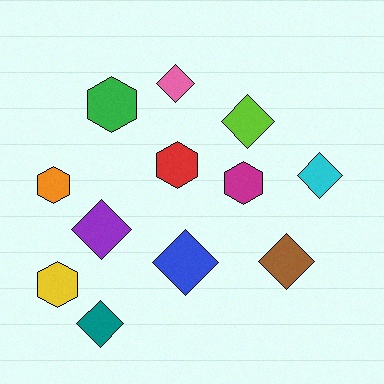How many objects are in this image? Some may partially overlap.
There are 12 objects.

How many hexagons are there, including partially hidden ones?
There are 5 hexagons.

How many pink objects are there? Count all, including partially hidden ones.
There is 1 pink object.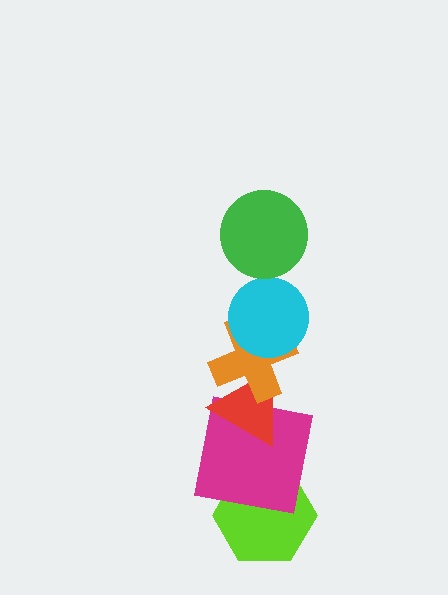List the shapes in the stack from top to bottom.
From top to bottom: the green circle, the cyan circle, the orange cross, the red triangle, the magenta square, the lime hexagon.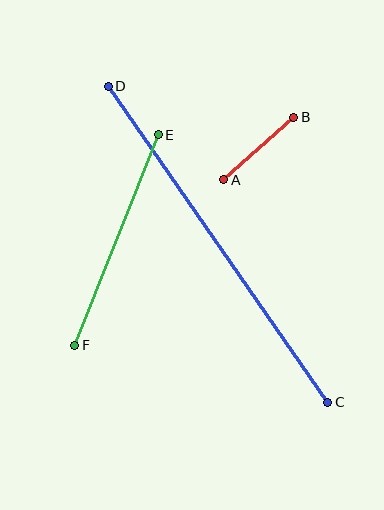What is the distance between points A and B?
The distance is approximately 94 pixels.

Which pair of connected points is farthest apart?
Points C and D are farthest apart.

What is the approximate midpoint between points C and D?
The midpoint is at approximately (218, 244) pixels.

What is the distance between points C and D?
The distance is approximately 385 pixels.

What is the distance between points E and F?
The distance is approximately 227 pixels.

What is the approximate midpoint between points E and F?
The midpoint is at approximately (116, 240) pixels.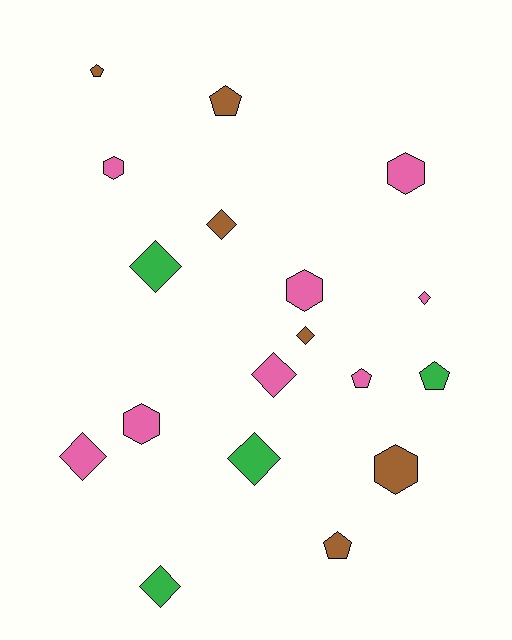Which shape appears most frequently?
Diamond, with 8 objects.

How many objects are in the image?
There are 18 objects.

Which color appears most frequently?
Pink, with 8 objects.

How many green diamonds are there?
There are 3 green diamonds.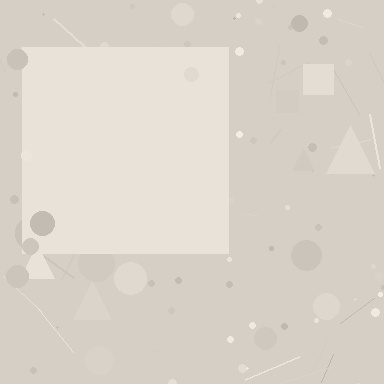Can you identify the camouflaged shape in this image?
The camouflaged shape is a square.